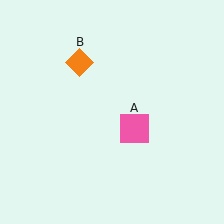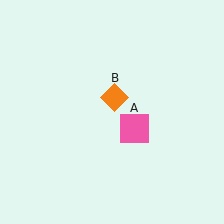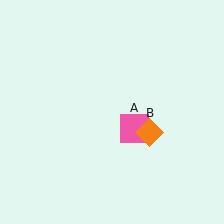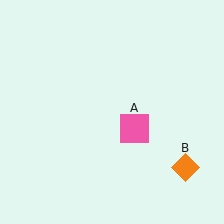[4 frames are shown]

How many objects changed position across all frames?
1 object changed position: orange diamond (object B).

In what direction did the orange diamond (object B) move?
The orange diamond (object B) moved down and to the right.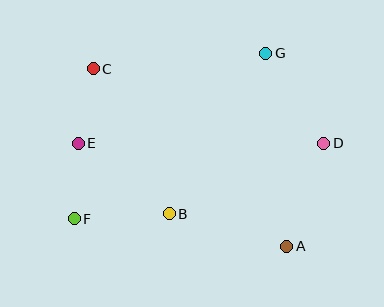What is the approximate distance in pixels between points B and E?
The distance between B and E is approximately 115 pixels.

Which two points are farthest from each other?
Points A and C are farthest from each other.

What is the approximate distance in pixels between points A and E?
The distance between A and E is approximately 232 pixels.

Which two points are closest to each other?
Points E and F are closest to each other.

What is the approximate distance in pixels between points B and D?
The distance between B and D is approximately 170 pixels.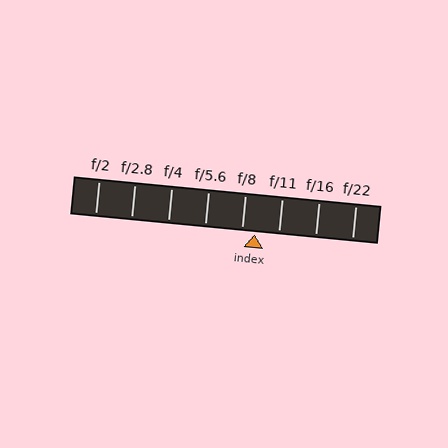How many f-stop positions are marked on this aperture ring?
There are 8 f-stop positions marked.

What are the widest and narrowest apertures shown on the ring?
The widest aperture shown is f/2 and the narrowest is f/22.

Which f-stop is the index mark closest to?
The index mark is closest to f/8.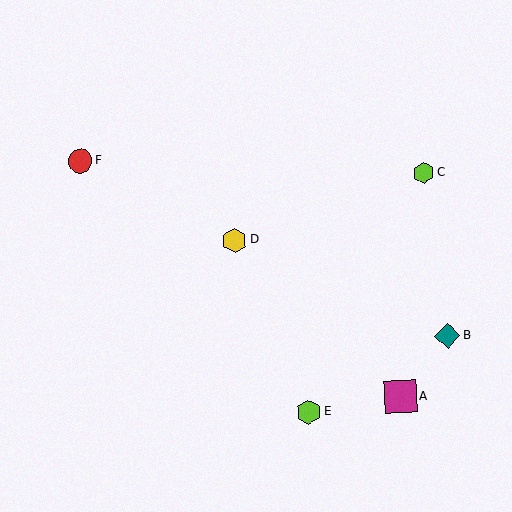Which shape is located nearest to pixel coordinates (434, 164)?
The lime hexagon (labeled C) at (423, 173) is nearest to that location.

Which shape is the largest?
The magenta square (labeled A) is the largest.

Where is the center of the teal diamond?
The center of the teal diamond is at (448, 336).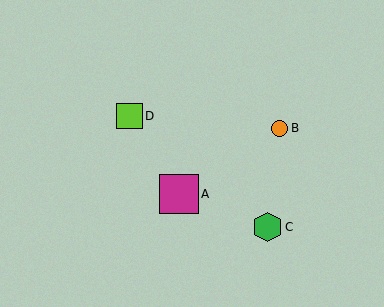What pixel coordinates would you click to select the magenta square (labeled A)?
Click at (179, 194) to select the magenta square A.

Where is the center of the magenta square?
The center of the magenta square is at (179, 194).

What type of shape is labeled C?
Shape C is a green hexagon.